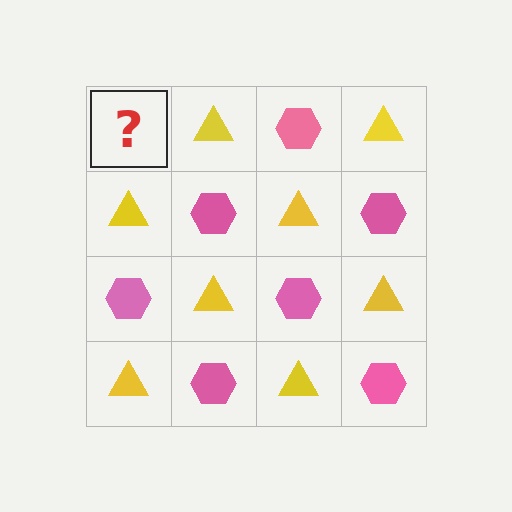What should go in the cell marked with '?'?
The missing cell should contain a pink hexagon.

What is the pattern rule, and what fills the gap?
The rule is that it alternates pink hexagon and yellow triangle in a checkerboard pattern. The gap should be filled with a pink hexagon.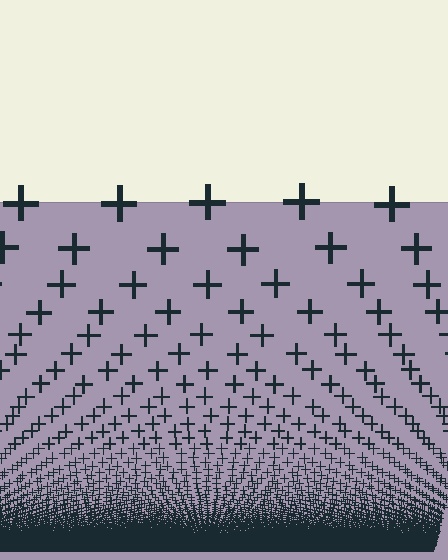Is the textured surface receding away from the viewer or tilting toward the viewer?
The surface appears to tilt toward the viewer. Texture elements get larger and sparser toward the top.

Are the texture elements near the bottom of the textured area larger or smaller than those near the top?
Smaller. The gradient is inverted — elements near the bottom are smaller and denser.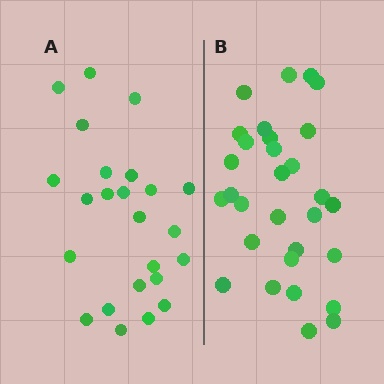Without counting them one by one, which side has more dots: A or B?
Region B (the right region) has more dots.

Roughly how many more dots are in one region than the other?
Region B has about 6 more dots than region A.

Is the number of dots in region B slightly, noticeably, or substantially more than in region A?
Region B has noticeably more, but not dramatically so. The ratio is roughly 1.2 to 1.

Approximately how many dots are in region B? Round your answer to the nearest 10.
About 30 dots.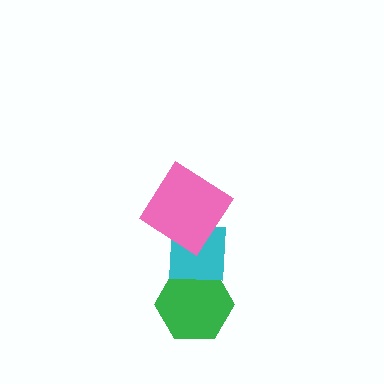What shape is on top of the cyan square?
The pink diamond is on top of the cyan square.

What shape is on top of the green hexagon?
The cyan square is on top of the green hexagon.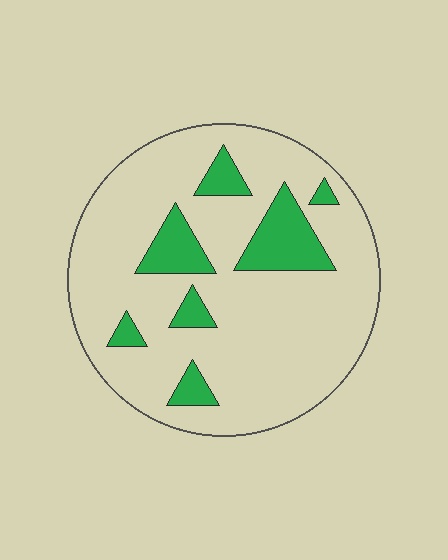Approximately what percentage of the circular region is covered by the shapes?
Approximately 15%.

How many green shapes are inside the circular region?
7.